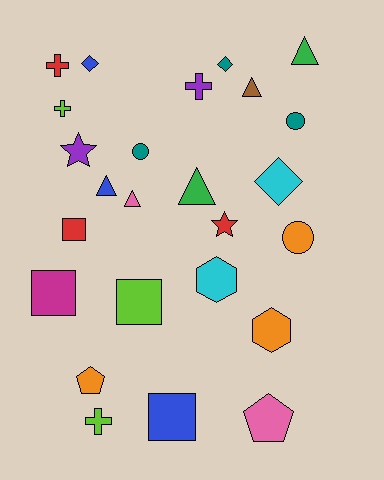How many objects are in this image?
There are 25 objects.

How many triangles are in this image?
There are 5 triangles.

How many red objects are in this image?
There are 3 red objects.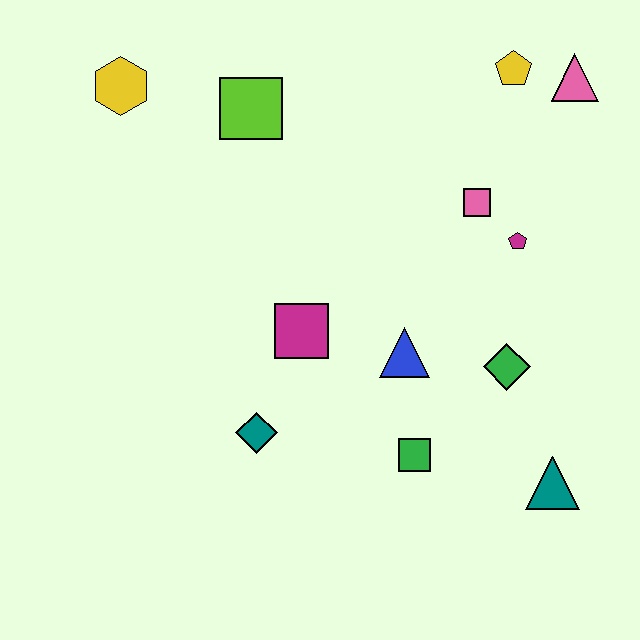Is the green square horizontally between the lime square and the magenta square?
No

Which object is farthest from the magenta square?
The pink triangle is farthest from the magenta square.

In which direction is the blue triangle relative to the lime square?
The blue triangle is below the lime square.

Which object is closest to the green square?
The blue triangle is closest to the green square.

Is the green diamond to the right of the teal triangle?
No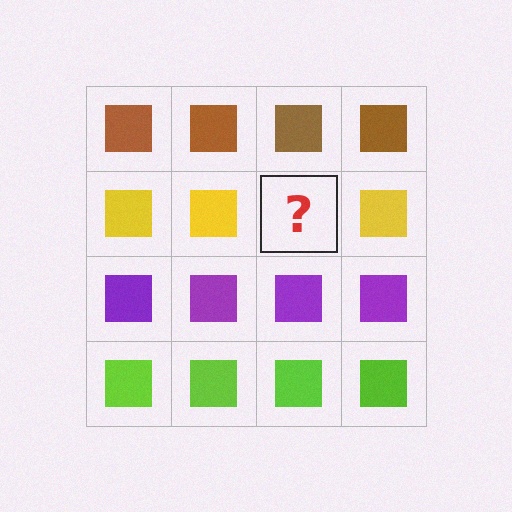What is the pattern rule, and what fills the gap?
The rule is that each row has a consistent color. The gap should be filled with a yellow square.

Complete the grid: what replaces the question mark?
The question mark should be replaced with a yellow square.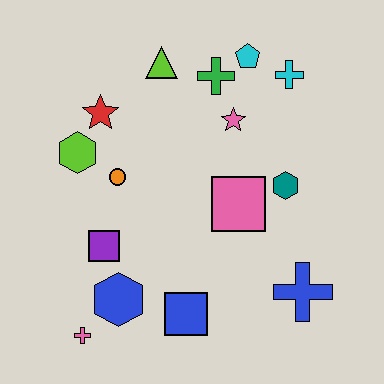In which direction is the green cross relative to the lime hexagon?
The green cross is to the right of the lime hexagon.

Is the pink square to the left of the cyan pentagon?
Yes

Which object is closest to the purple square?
The blue hexagon is closest to the purple square.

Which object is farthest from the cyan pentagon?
The pink cross is farthest from the cyan pentagon.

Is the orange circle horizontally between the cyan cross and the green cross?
No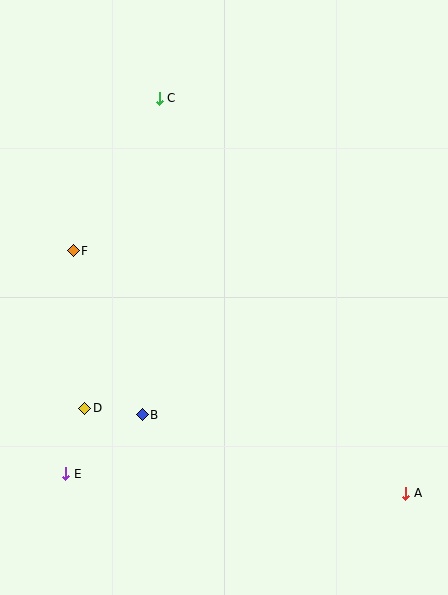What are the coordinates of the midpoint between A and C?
The midpoint between A and C is at (283, 296).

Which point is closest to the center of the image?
Point B at (142, 415) is closest to the center.